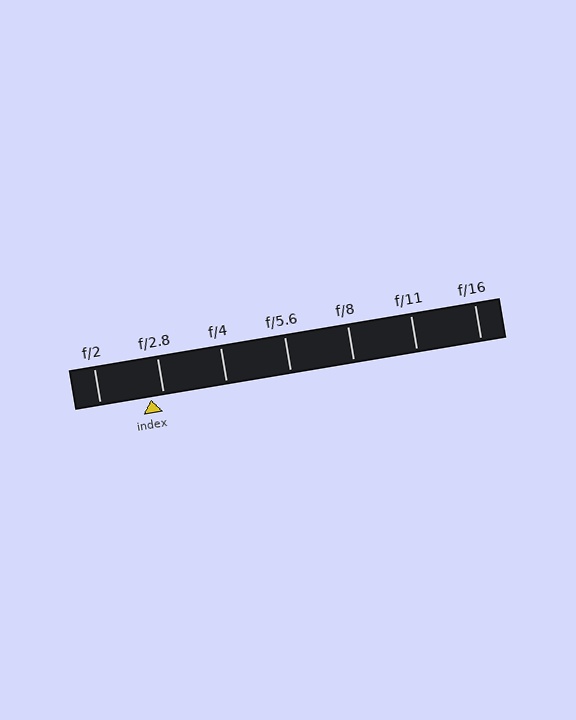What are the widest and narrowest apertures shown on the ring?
The widest aperture shown is f/2 and the narrowest is f/16.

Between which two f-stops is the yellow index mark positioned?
The index mark is between f/2 and f/2.8.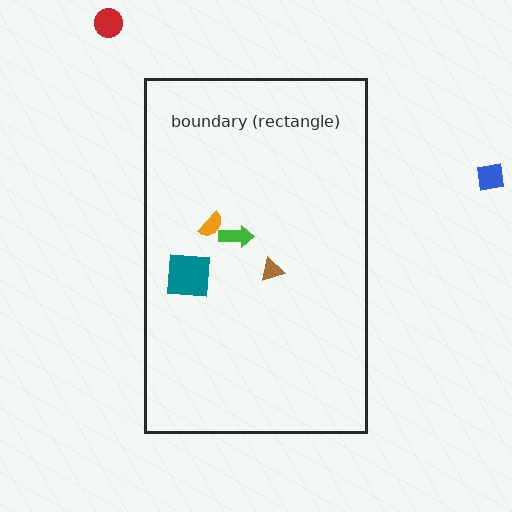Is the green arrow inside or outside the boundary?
Inside.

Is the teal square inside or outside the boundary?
Inside.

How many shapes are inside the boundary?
4 inside, 2 outside.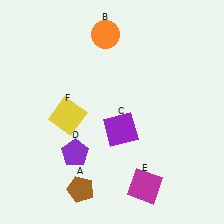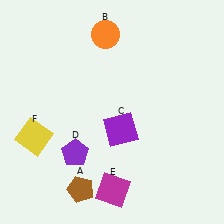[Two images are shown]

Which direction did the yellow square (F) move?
The yellow square (F) moved left.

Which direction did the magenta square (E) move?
The magenta square (E) moved left.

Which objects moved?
The objects that moved are: the magenta square (E), the yellow square (F).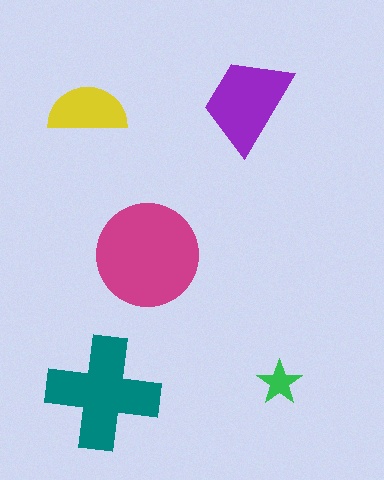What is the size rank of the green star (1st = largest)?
5th.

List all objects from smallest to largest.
The green star, the yellow semicircle, the purple trapezoid, the teal cross, the magenta circle.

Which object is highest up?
The purple trapezoid is topmost.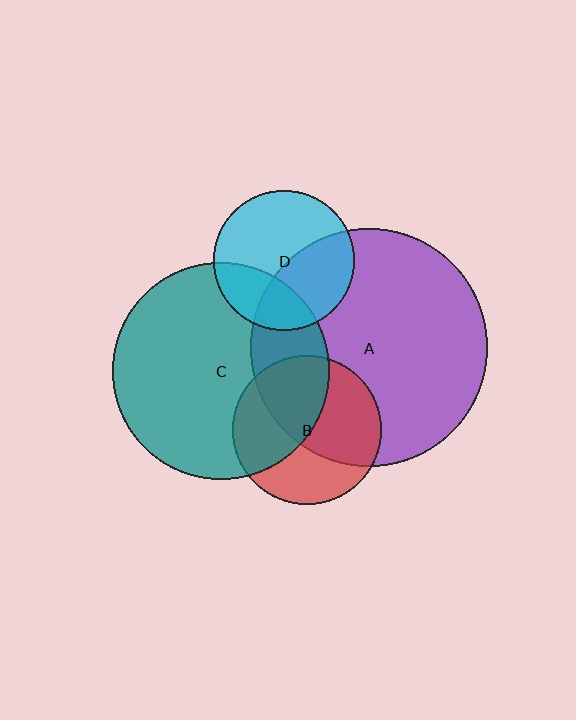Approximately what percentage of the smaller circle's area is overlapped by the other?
Approximately 55%.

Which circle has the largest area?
Circle A (purple).